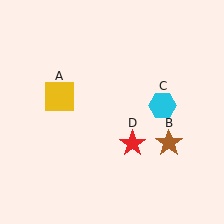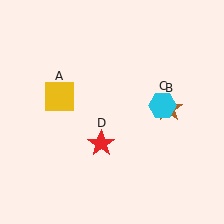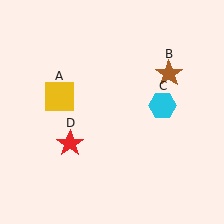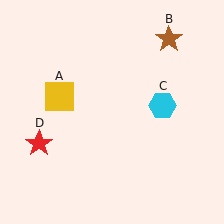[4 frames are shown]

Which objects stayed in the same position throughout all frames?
Yellow square (object A) and cyan hexagon (object C) remained stationary.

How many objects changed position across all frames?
2 objects changed position: brown star (object B), red star (object D).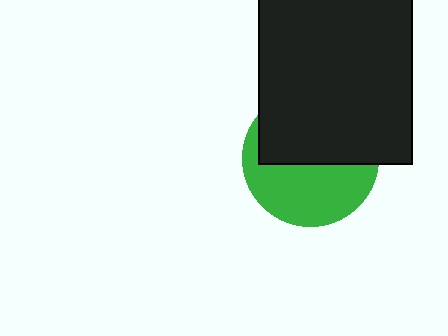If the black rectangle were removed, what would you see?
You would see the complete green circle.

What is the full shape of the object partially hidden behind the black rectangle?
The partially hidden object is a green circle.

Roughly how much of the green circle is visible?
About half of it is visible (roughly 47%).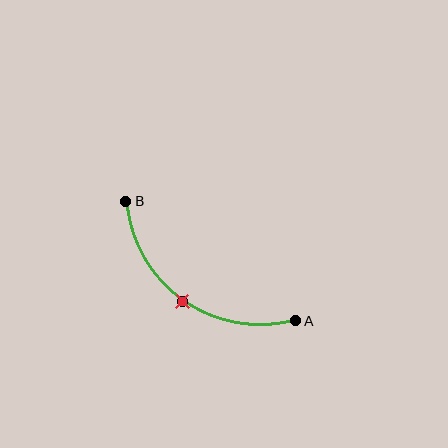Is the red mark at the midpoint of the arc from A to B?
Yes. The red mark lies on the arc at equal arc-length from both A and B — it is the arc midpoint.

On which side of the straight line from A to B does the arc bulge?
The arc bulges below and to the left of the straight line connecting A and B.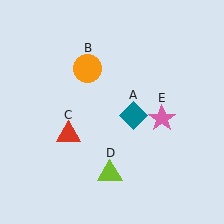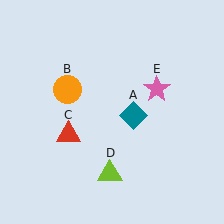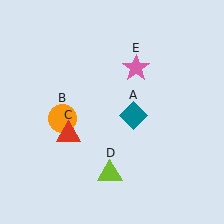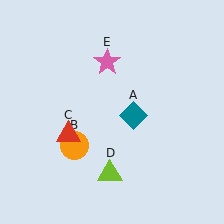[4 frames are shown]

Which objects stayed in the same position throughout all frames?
Teal diamond (object A) and red triangle (object C) and lime triangle (object D) remained stationary.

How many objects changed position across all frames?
2 objects changed position: orange circle (object B), pink star (object E).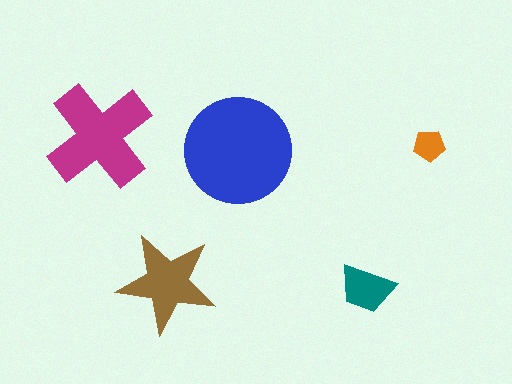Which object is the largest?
The blue circle.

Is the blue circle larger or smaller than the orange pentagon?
Larger.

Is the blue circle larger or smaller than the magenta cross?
Larger.